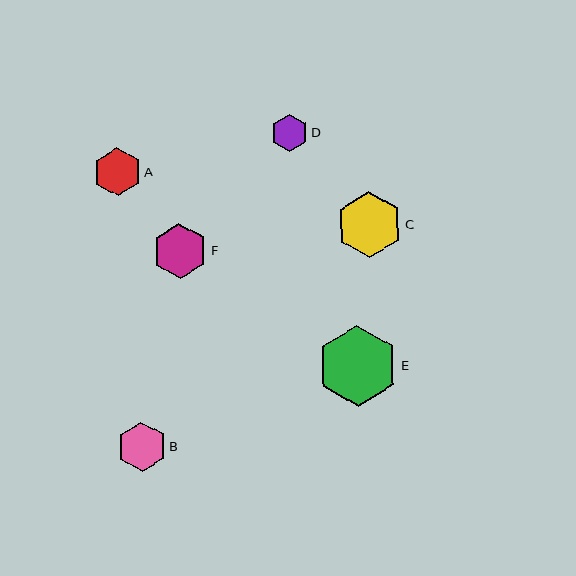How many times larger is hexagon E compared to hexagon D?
Hexagon E is approximately 2.2 times the size of hexagon D.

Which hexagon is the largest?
Hexagon E is the largest with a size of approximately 81 pixels.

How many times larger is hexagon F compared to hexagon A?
Hexagon F is approximately 1.1 times the size of hexagon A.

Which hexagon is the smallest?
Hexagon D is the smallest with a size of approximately 37 pixels.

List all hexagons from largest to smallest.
From largest to smallest: E, C, F, B, A, D.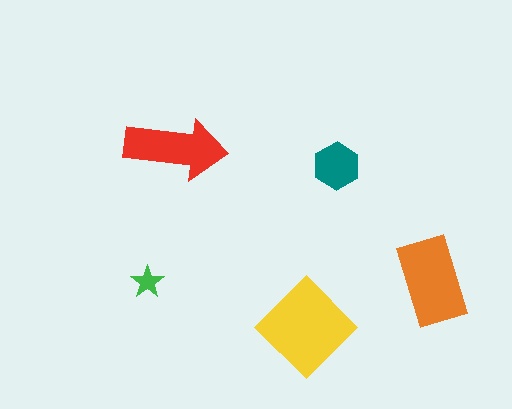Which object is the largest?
The yellow diamond.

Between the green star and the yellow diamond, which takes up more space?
The yellow diamond.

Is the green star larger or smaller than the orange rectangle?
Smaller.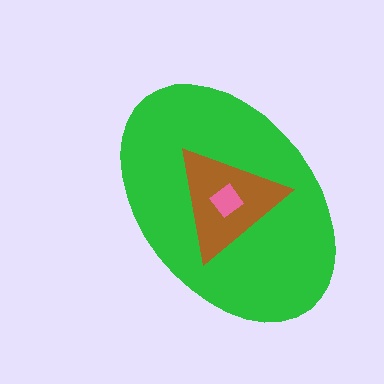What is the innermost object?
The pink diamond.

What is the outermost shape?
The green ellipse.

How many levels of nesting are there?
3.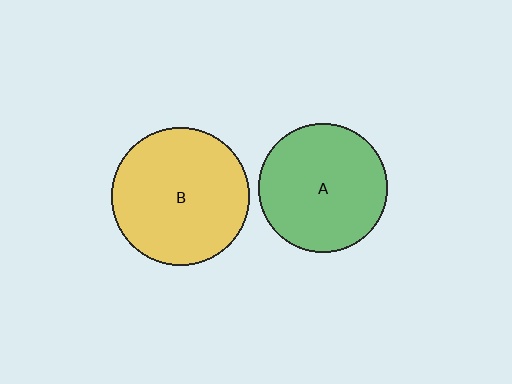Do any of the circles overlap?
No, none of the circles overlap.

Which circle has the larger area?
Circle B (yellow).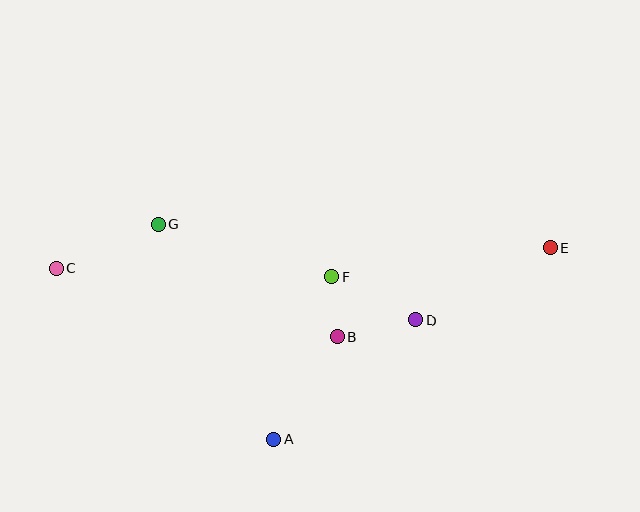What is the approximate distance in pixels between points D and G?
The distance between D and G is approximately 274 pixels.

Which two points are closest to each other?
Points B and F are closest to each other.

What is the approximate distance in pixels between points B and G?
The distance between B and G is approximately 211 pixels.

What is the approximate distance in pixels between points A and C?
The distance between A and C is approximately 277 pixels.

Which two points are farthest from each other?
Points C and E are farthest from each other.